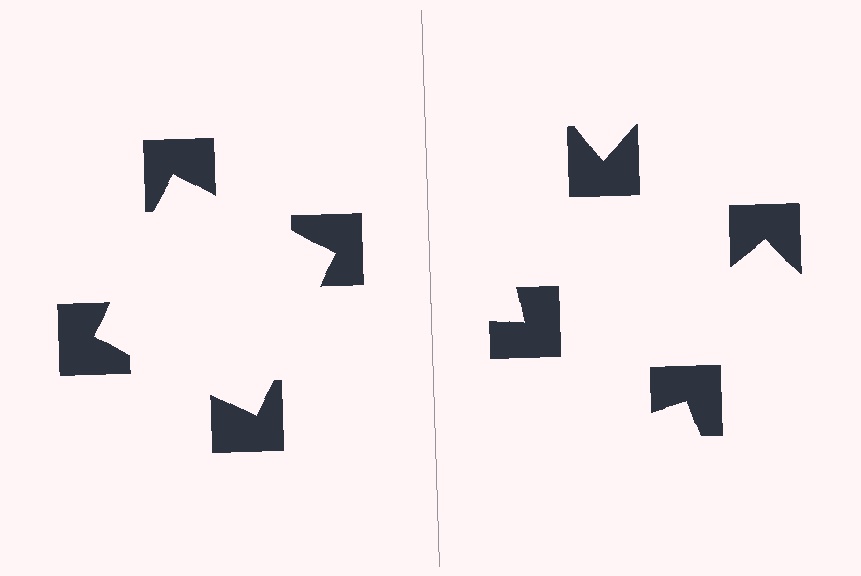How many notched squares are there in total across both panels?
8 — 4 on each side.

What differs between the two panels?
The notched squares are positioned identically on both sides; only the wedge orientations differ. On the left they align to a square; on the right they are misaligned.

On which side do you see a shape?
An illusory square appears on the left side. On the right side the wedge cuts are rotated, so no coherent shape forms.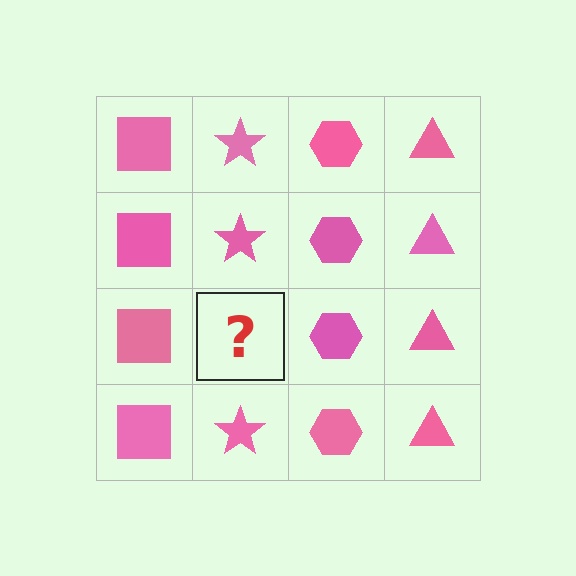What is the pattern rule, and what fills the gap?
The rule is that each column has a consistent shape. The gap should be filled with a pink star.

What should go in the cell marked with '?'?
The missing cell should contain a pink star.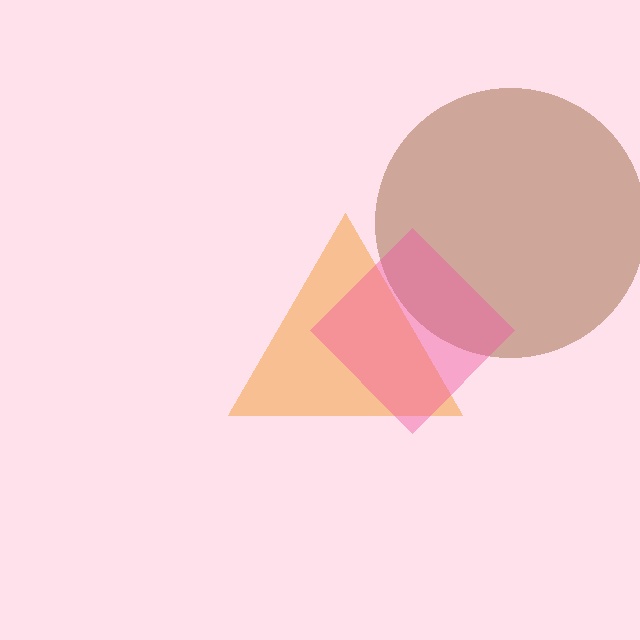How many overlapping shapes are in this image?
There are 3 overlapping shapes in the image.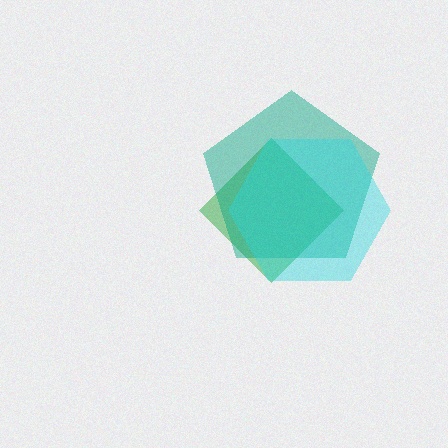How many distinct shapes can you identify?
There are 3 distinct shapes: a green diamond, a teal pentagon, a cyan hexagon.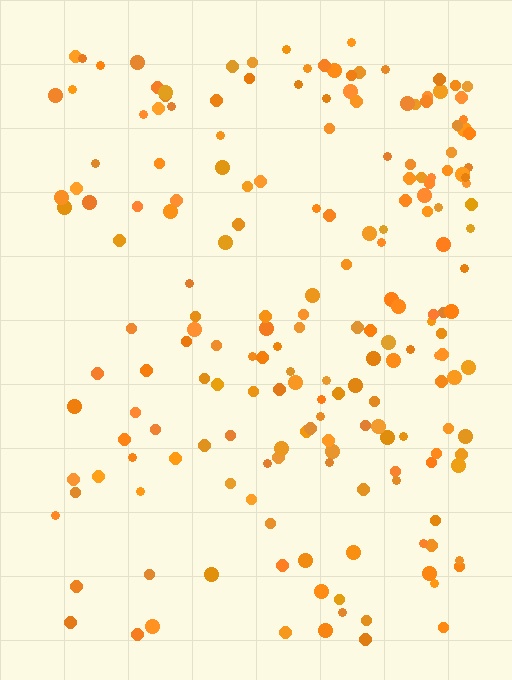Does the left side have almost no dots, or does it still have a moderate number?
Still a moderate number, just noticeably fewer than the right.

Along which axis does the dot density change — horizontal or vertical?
Horizontal.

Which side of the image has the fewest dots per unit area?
The left.